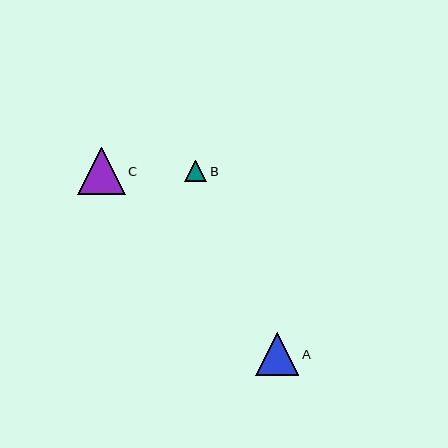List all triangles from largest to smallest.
From largest to smallest: C, A, B.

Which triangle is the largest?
Triangle C is the largest with a size of approximately 48 pixels.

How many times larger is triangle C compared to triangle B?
Triangle C is approximately 2.2 times the size of triangle B.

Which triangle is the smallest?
Triangle B is the smallest with a size of approximately 22 pixels.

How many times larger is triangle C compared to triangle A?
Triangle C is approximately 1.1 times the size of triangle A.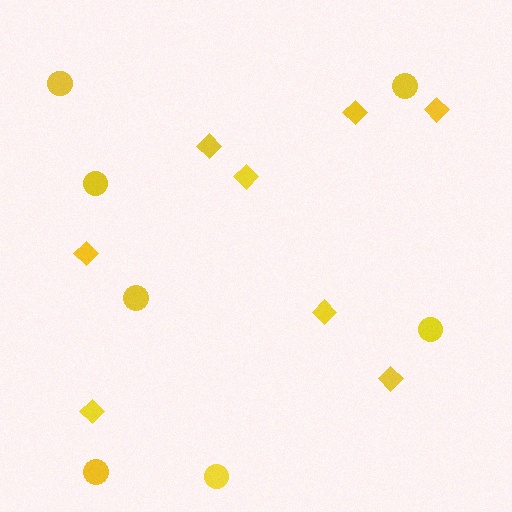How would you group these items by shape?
There are 2 groups: one group of diamonds (8) and one group of circles (7).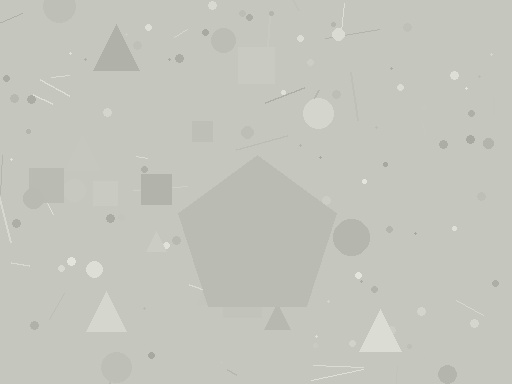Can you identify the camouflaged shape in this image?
The camouflaged shape is a pentagon.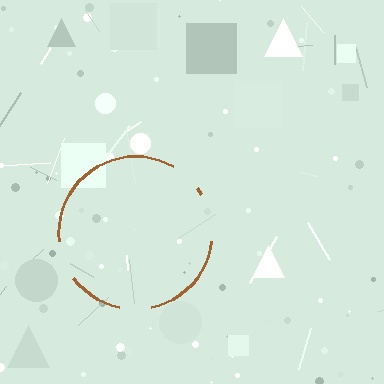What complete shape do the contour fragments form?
The contour fragments form a circle.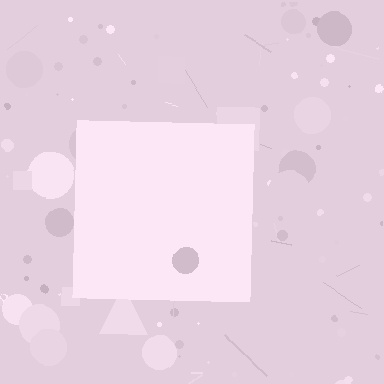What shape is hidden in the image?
A square is hidden in the image.